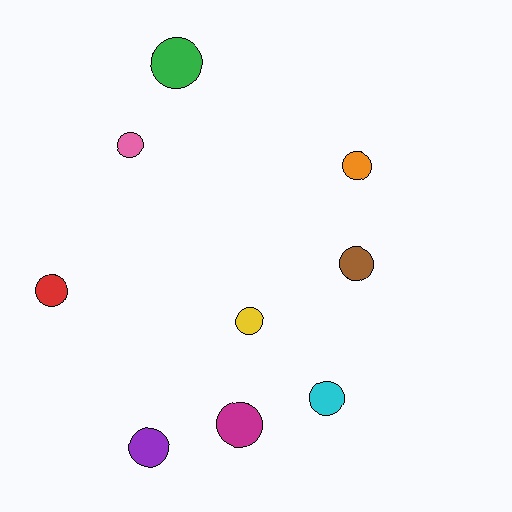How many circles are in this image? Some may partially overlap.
There are 9 circles.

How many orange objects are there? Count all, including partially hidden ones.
There is 1 orange object.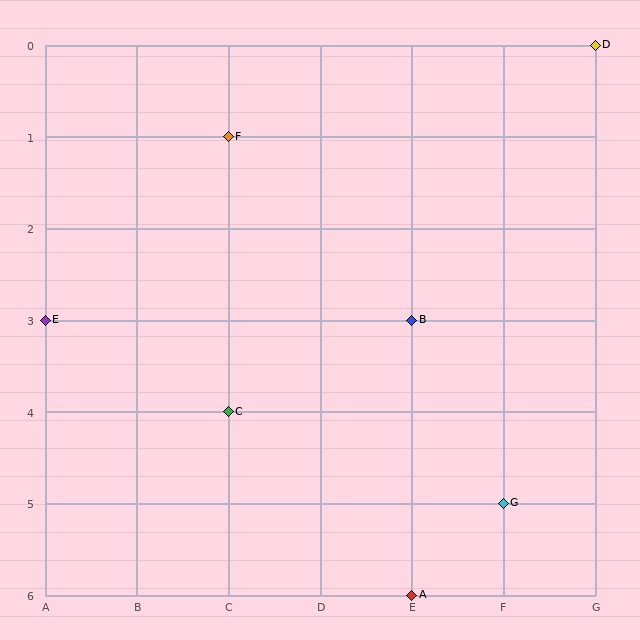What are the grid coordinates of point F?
Point F is at grid coordinates (C, 1).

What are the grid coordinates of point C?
Point C is at grid coordinates (C, 4).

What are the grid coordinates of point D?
Point D is at grid coordinates (G, 0).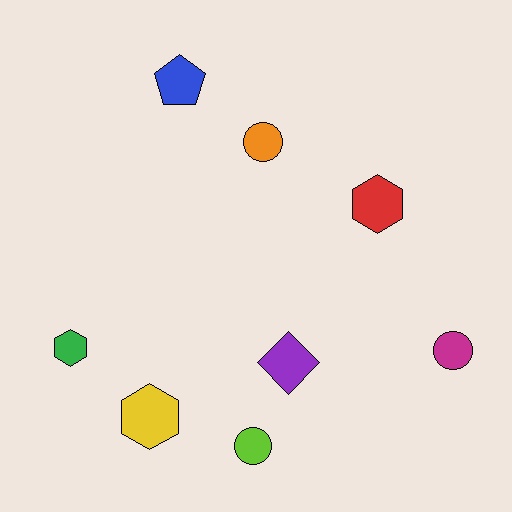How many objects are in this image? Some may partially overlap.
There are 8 objects.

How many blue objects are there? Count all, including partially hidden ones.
There is 1 blue object.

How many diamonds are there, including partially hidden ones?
There is 1 diamond.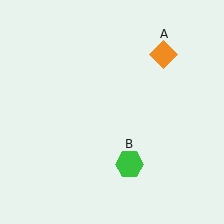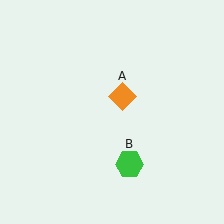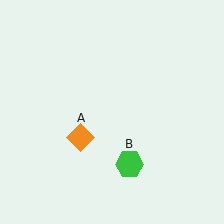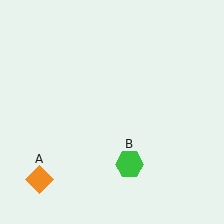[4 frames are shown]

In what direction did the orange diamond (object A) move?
The orange diamond (object A) moved down and to the left.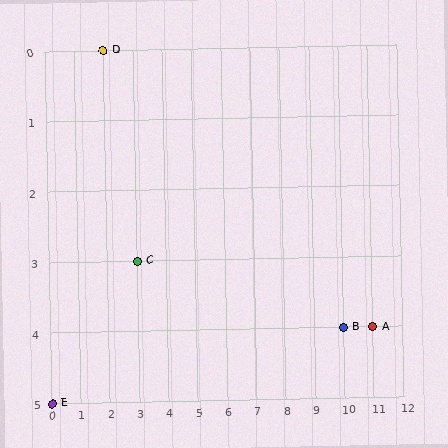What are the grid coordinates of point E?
Point E is at grid coordinates (0, 5).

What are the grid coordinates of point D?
Point D is at grid coordinates (2, 0).